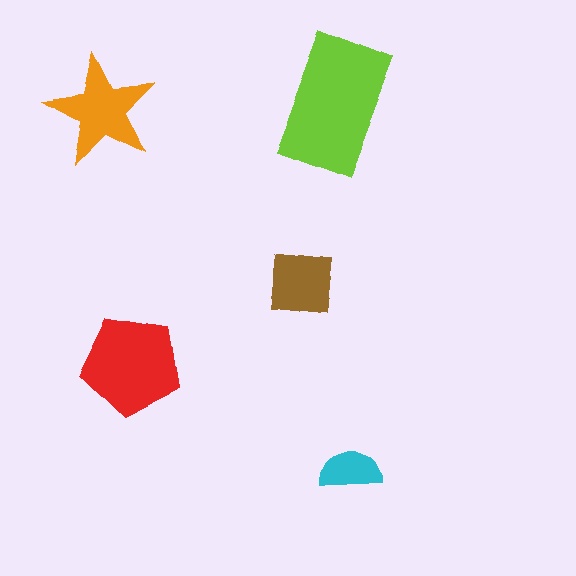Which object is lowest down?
The cyan semicircle is bottommost.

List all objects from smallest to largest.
The cyan semicircle, the brown square, the orange star, the red pentagon, the lime rectangle.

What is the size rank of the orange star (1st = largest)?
3rd.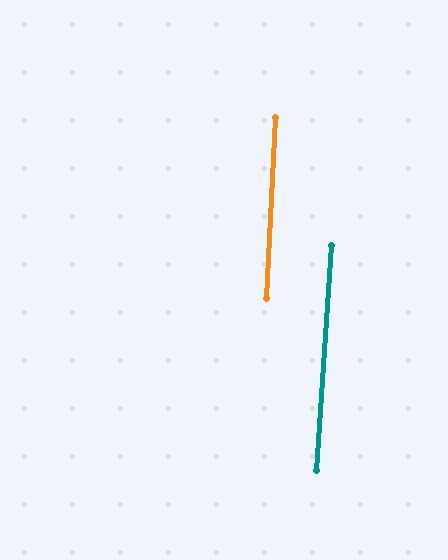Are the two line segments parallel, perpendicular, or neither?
Parallel — their directions differ by only 0.9°.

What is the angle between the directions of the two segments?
Approximately 1 degree.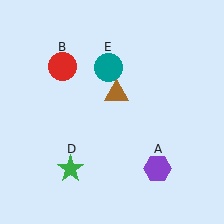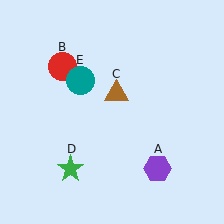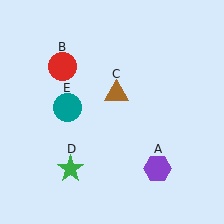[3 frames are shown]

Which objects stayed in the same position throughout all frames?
Purple hexagon (object A) and red circle (object B) and brown triangle (object C) and green star (object D) remained stationary.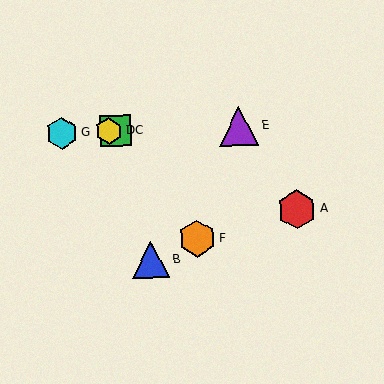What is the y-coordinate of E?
Object E is at y≈126.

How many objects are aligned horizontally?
4 objects (C, D, E, G) are aligned horizontally.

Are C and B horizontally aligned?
No, C is at y≈131 and B is at y≈260.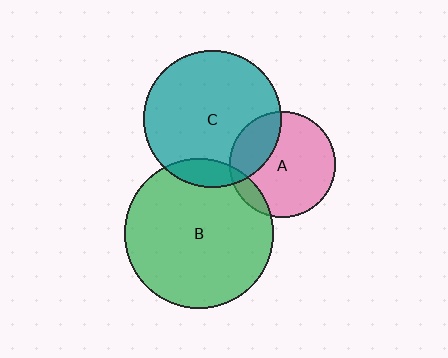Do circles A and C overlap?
Yes.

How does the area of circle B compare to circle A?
Approximately 2.0 times.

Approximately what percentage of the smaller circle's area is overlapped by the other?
Approximately 25%.